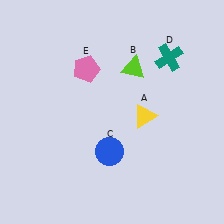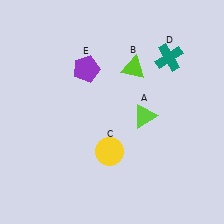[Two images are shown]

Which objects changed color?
A changed from yellow to lime. C changed from blue to yellow. E changed from pink to purple.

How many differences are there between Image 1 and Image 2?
There are 3 differences between the two images.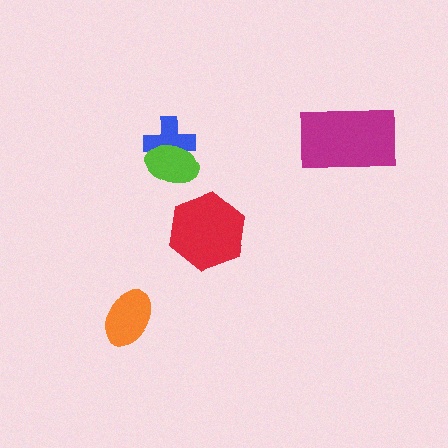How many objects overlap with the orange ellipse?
0 objects overlap with the orange ellipse.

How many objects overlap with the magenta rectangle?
0 objects overlap with the magenta rectangle.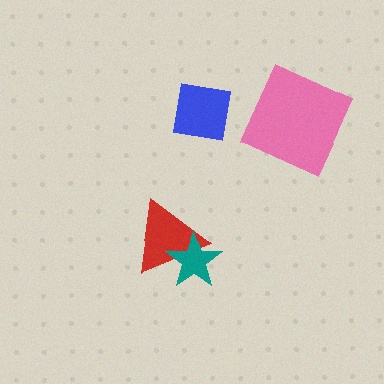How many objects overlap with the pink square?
0 objects overlap with the pink square.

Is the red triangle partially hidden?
Yes, it is partially covered by another shape.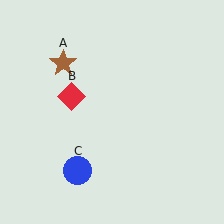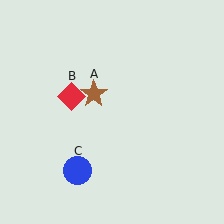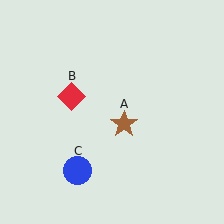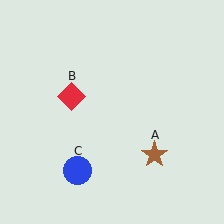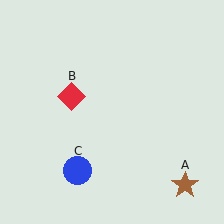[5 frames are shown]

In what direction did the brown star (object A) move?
The brown star (object A) moved down and to the right.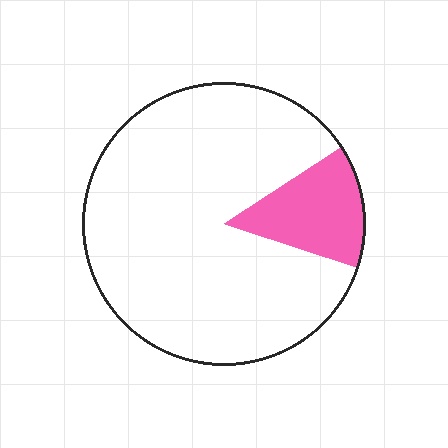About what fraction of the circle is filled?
About one eighth (1/8).